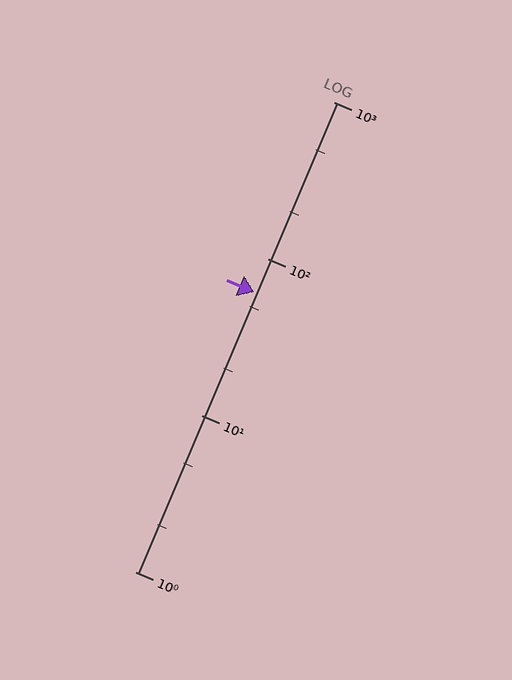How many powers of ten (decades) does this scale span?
The scale spans 3 decades, from 1 to 1000.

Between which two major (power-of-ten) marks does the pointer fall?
The pointer is between 10 and 100.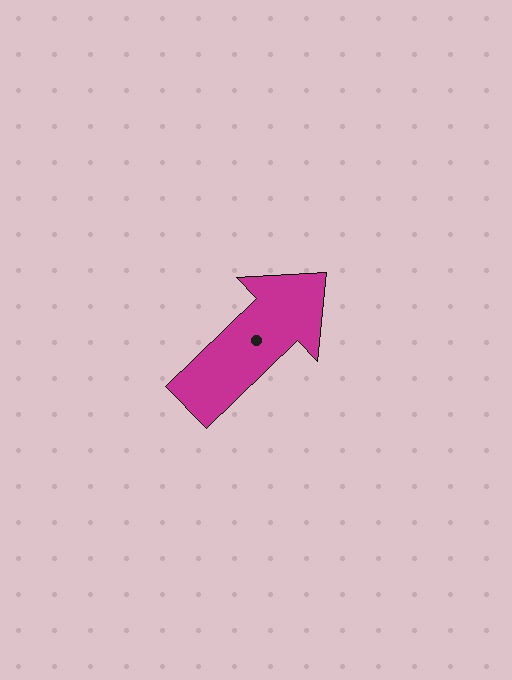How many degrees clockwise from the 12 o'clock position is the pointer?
Approximately 46 degrees.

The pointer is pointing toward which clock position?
Roughly 2 o'clock.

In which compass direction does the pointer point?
Northeast.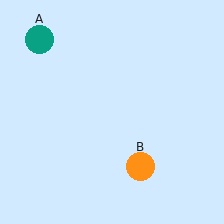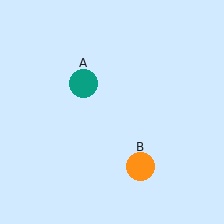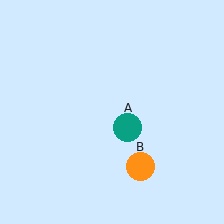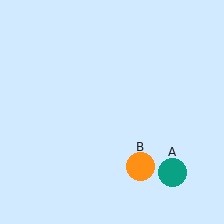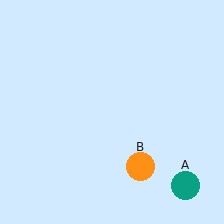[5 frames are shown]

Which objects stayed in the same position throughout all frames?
Orange circle (object B) remained stationary.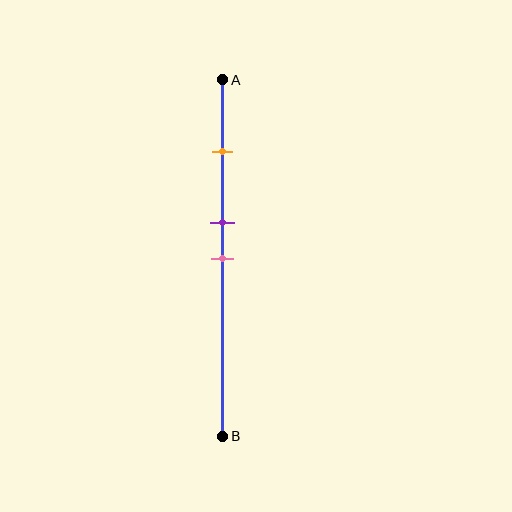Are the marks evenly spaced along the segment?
No, the marks are not evenly spaced.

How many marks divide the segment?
There are 3 marks dividing the segment.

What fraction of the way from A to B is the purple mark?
The purple mark is approximately 40% (0.4) of the way from A to B.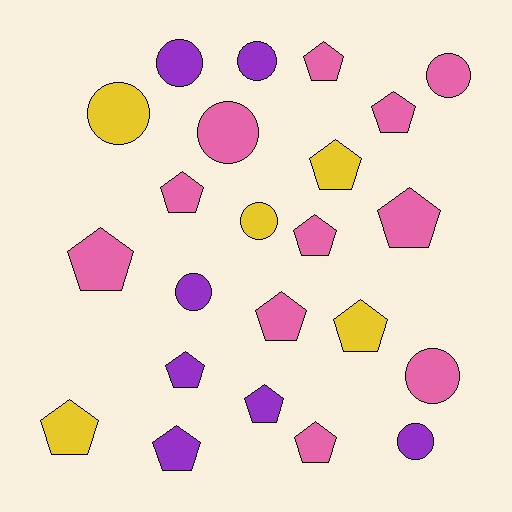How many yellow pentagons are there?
There are 3 yellow pentagons.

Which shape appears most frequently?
Pentagon, with 14 objects.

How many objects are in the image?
There are 23 objects.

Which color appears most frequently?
Pink, with 11 objects.